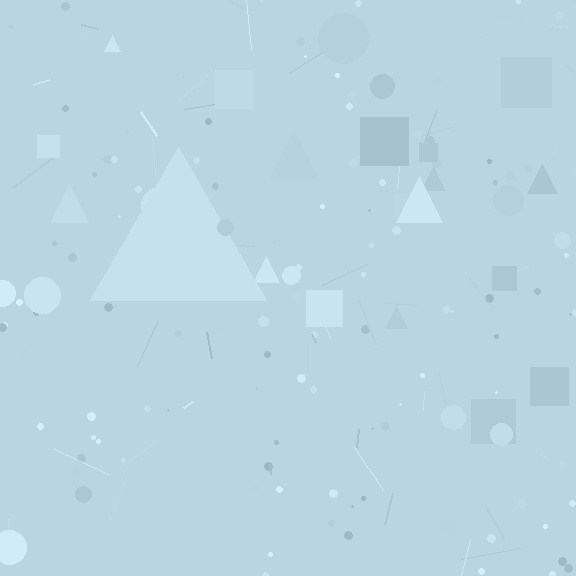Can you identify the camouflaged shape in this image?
The camouflaged shape is a triangle.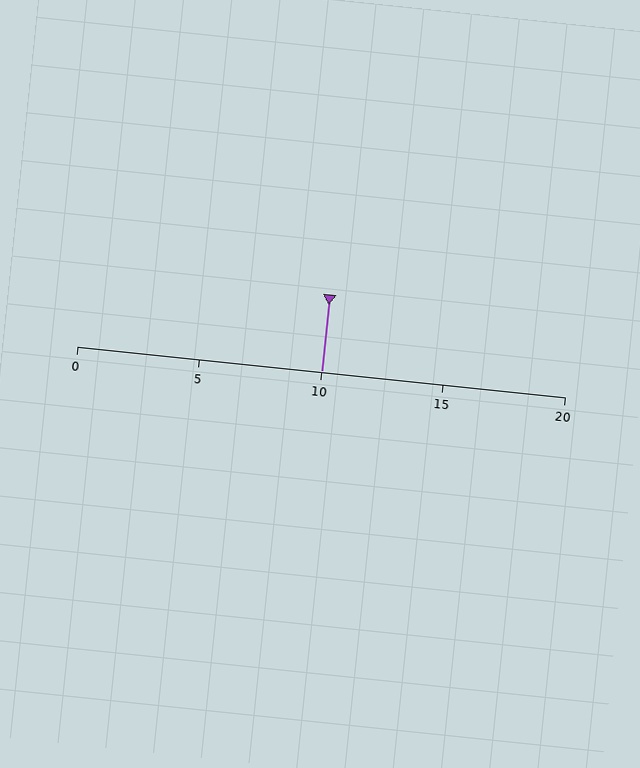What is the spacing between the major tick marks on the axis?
The major ticks are spaced 5 apart.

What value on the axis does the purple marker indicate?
The marker indicates approximately 10.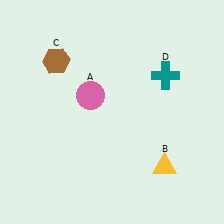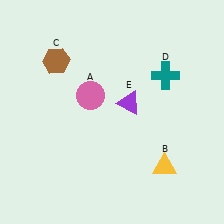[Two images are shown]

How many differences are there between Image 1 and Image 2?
There is 1 difference between the two images.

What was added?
A purple triangle (E) was added in Image 2.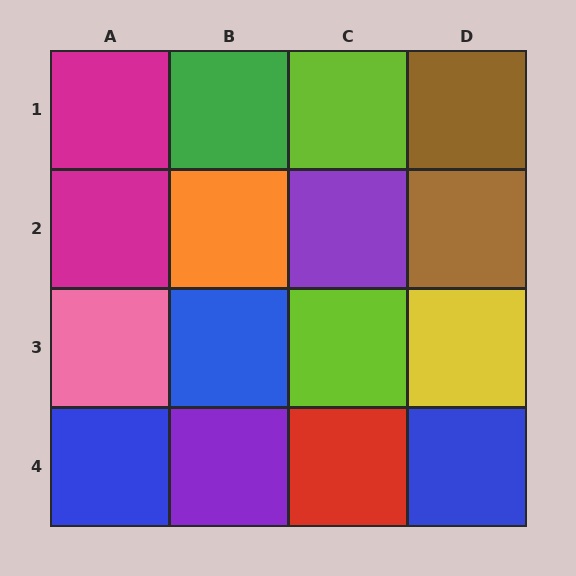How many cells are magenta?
2 cells are magenta.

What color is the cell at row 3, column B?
Blue.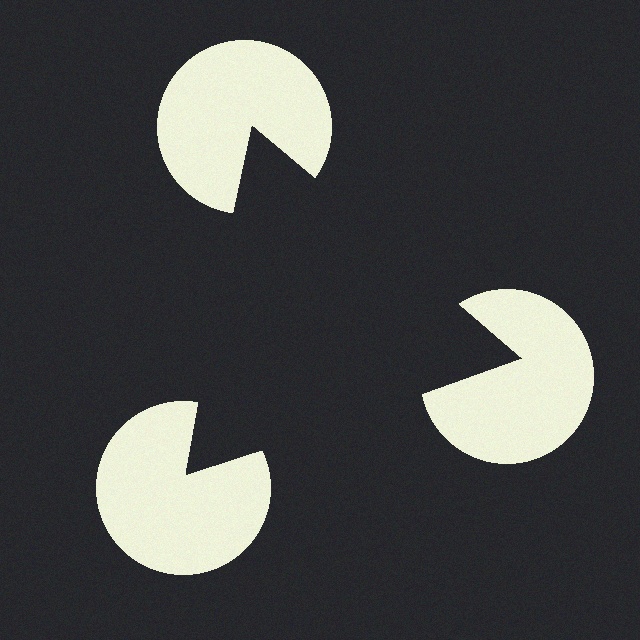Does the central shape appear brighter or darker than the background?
It typically appears slightly darker than the background, even though no actual brightness change is drawn.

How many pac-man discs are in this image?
There are 3 — one at each vertex of the illusory triangle.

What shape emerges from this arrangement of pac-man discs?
An illusory triangle — its edges are inferred from the aligned wedge cuts in the pac-man discs, not physically drawn.